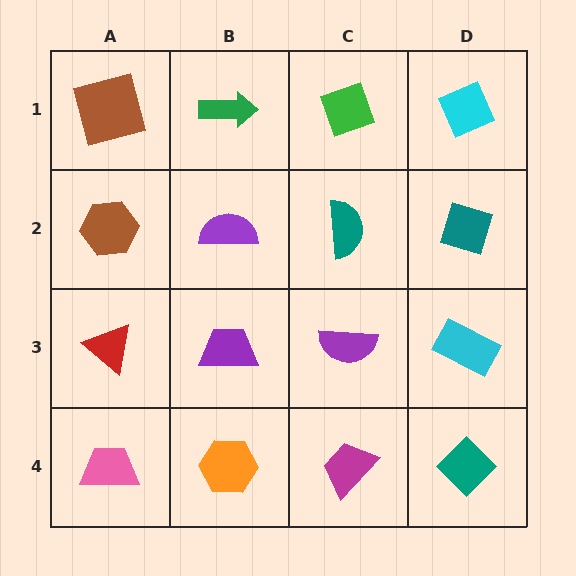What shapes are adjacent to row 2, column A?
A brown square (row 1, column A), a red triangle (row 3, column A), a purple semicircle (row 2, column B).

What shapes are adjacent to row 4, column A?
A red triangle (row 3, column A), an orange hexagon (row 4, column B).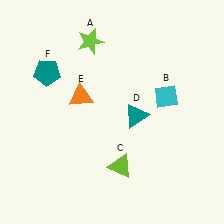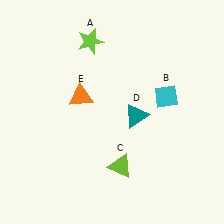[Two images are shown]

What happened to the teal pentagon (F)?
The teal pentagon (F) was removed in Image 2. It was in the top-left area of Image 1.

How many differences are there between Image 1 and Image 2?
There is 1 difference between the two images.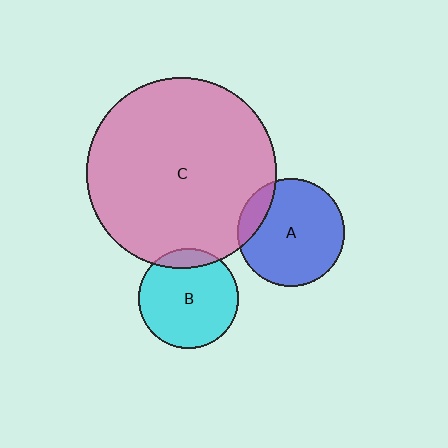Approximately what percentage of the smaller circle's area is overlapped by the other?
Approximately 10%.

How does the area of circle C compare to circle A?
Approximately 3.2 times.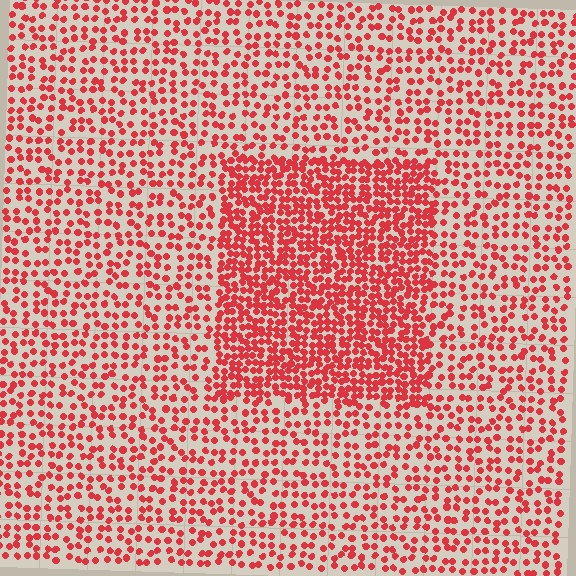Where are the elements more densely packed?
The elements are more densely packed inside the rectangle boundary.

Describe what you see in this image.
The image contains small red elements arranged at two different densities. A rectangle-shaped region is visible where the elements are more densely packed than the surrounding area.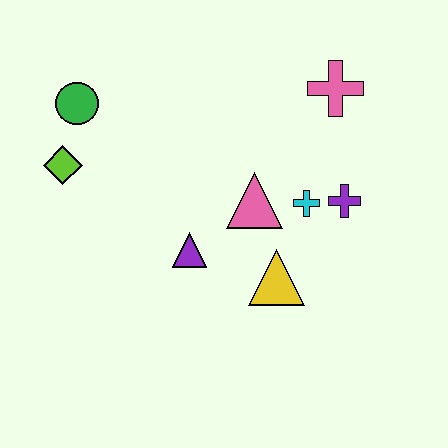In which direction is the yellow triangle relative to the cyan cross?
The yellow triangle is below the cyan cross.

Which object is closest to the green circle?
The lime diamond is closest to the green circle.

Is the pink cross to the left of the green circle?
No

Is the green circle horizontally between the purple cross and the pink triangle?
No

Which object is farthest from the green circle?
The purple cross is farthest from the green circle.